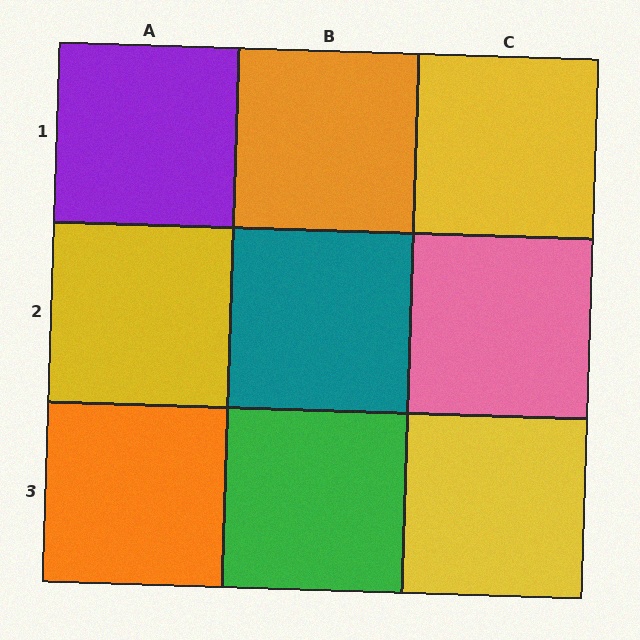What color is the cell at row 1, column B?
Orange.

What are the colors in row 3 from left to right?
Orange, green, yellow.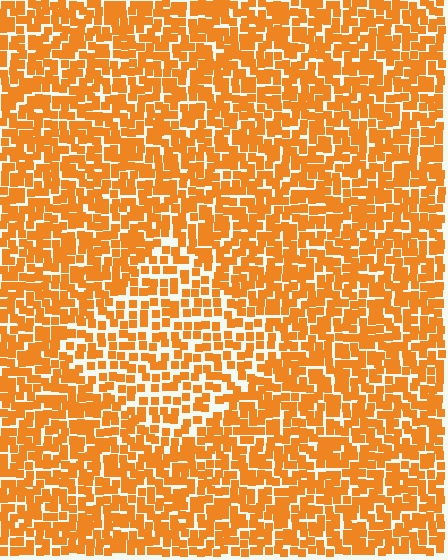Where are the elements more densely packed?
The elements are more densely packed outside the diamond boundary.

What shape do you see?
I see a diamond.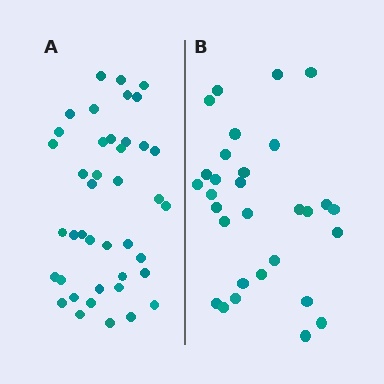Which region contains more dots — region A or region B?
Region A (the left region) has more dots.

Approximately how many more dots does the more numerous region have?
Region A has roughly 12 or so more dots than region B.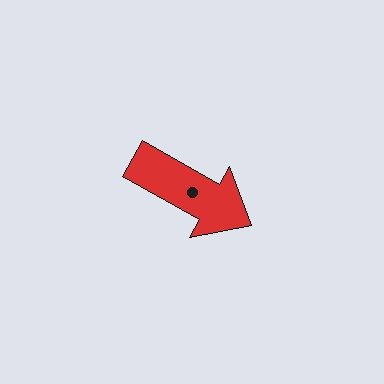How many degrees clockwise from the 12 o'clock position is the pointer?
Approximately 119 degrees.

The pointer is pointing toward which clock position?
Roughly 4 o'clock.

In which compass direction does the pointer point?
Southeast.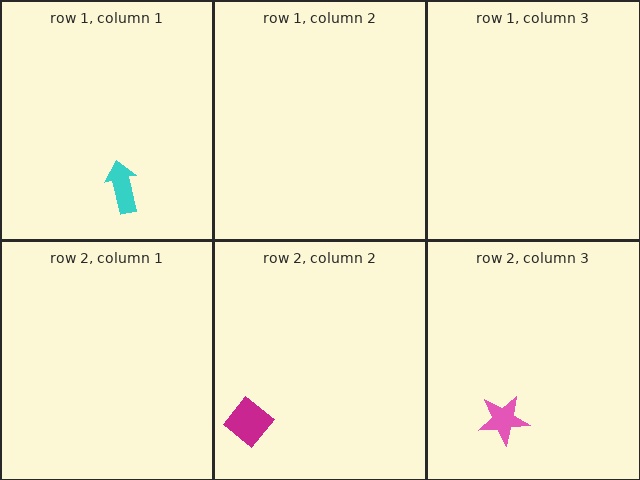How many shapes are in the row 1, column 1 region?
1.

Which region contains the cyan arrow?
The row 1, column 1 region.